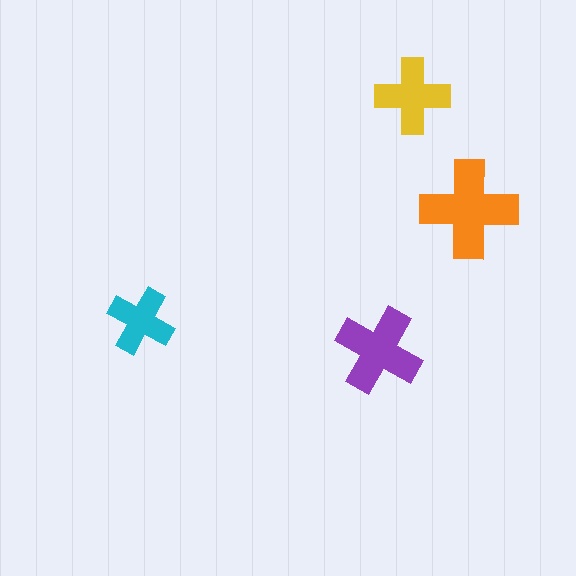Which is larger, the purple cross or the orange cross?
The orange one.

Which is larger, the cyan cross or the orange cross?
The orange one.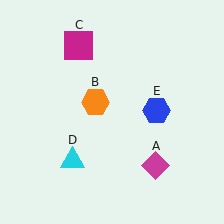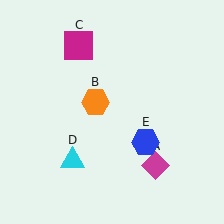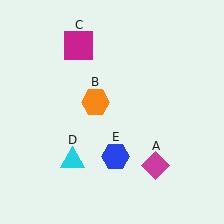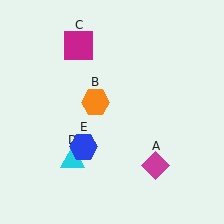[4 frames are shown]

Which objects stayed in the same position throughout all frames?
Magenta diamond (object A) and orange hexagon (object B) and magenta square (object C) and cyan triangle (object D) remained stationary.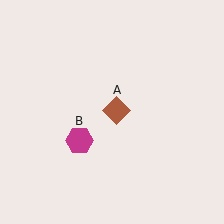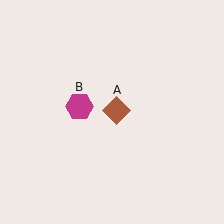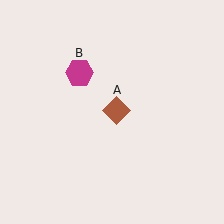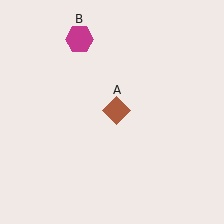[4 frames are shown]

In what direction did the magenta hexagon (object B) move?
The magenta hexagon (object B) moved up.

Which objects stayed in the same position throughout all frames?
Brown diamond (object A) remained stationary.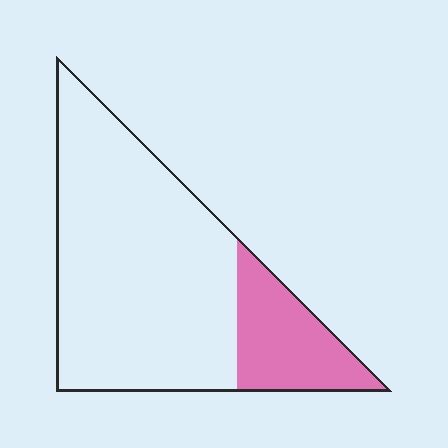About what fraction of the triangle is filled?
About one fifth (1/5).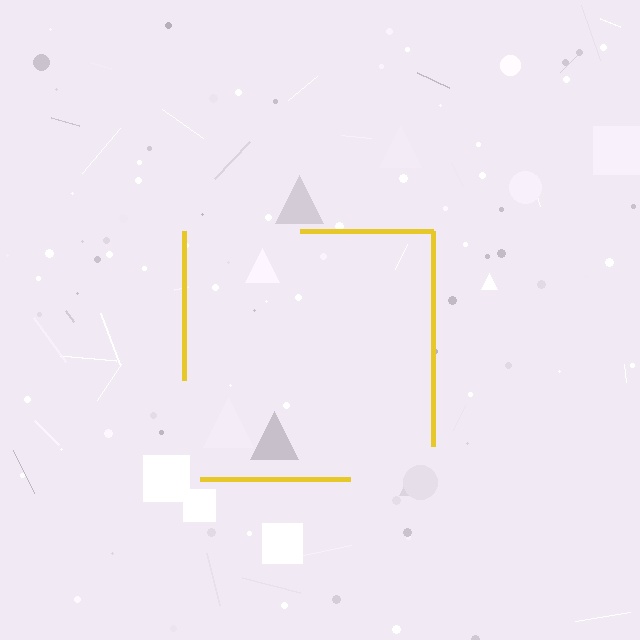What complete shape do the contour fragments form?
The contour fragments form a square.